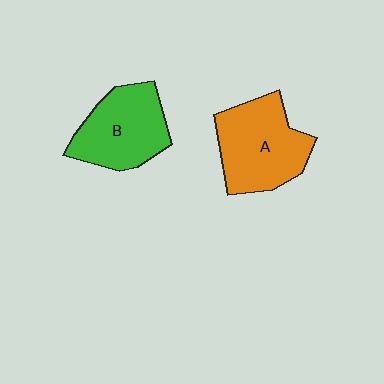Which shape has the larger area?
Shape A (orange).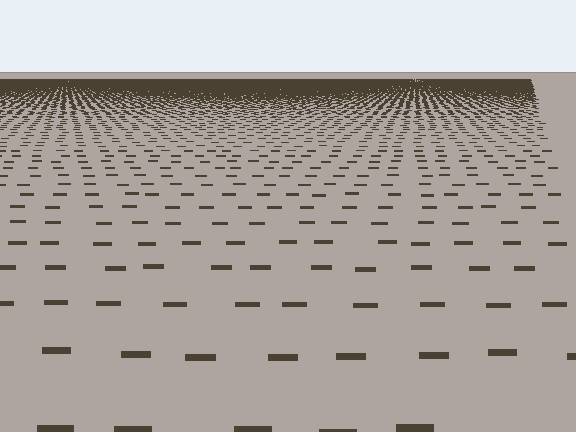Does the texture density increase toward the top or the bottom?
Density increases toward the top.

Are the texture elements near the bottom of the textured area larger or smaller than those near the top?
Larger. Near the bottom, elements are closer to the viewer and appear at a bigger on-screen size.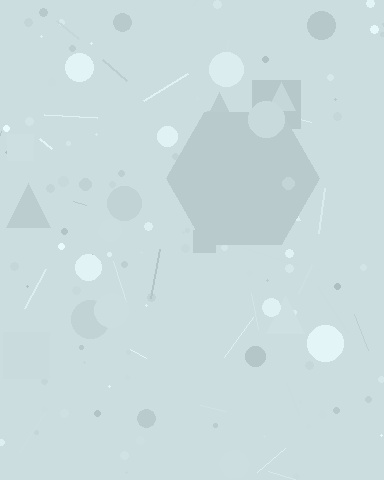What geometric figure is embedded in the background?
A hexagon is embedded in the background.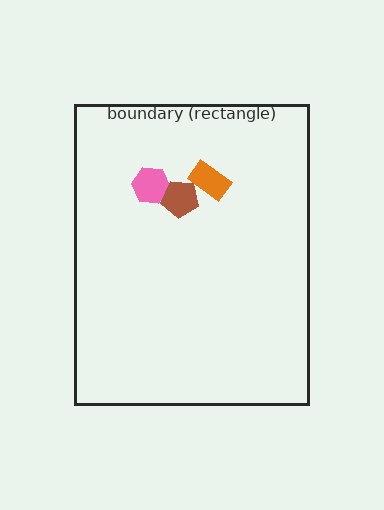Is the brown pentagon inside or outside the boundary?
Inside.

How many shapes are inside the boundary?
3 inside, 0 outside.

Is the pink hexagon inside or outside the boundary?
Inside.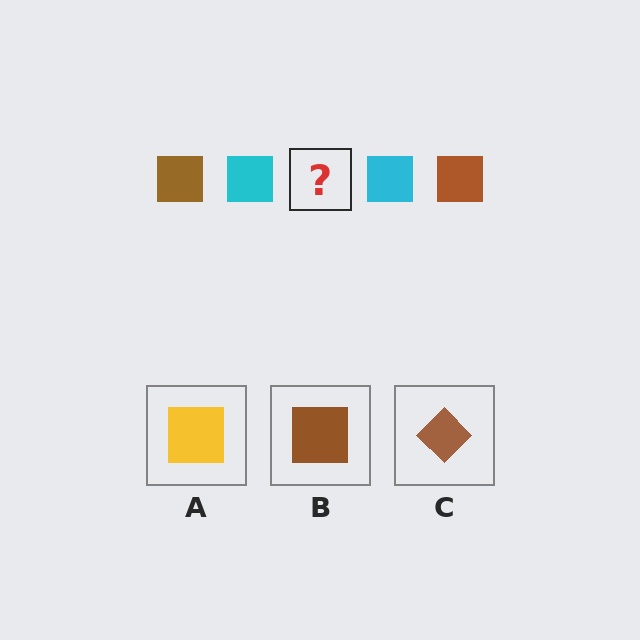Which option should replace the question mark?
Option B.